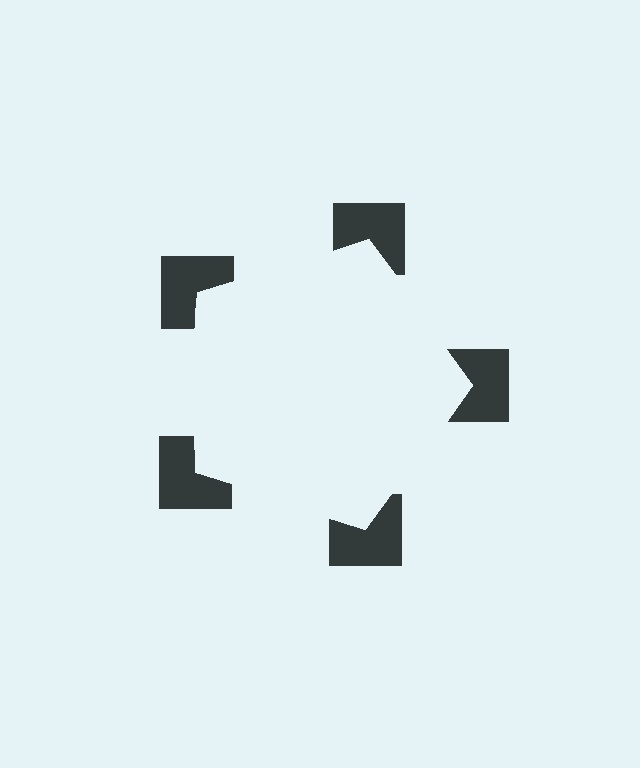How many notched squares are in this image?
There are 5 — one at each vertex of the illusory pentagon.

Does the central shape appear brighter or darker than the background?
It typically appears slightly brighter than the background, even though no actual brightness change is drawn.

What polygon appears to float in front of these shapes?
An illusory pentagon — its edges are inferred from the aligned wedge cuts in the notched squares, not physically drawn.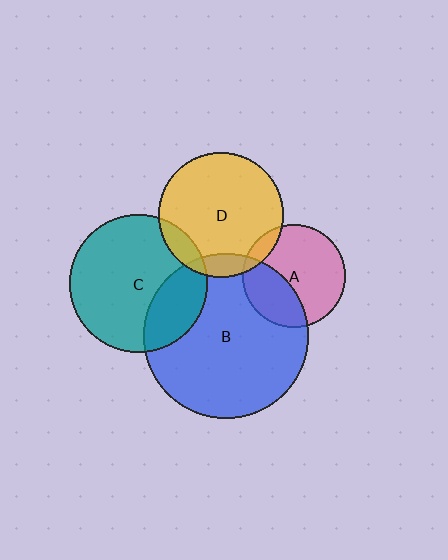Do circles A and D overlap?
Yes.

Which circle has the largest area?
Circle B (blue).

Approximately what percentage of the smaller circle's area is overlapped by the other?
Approximately 10%.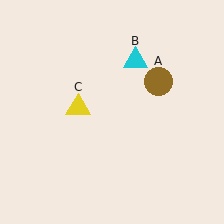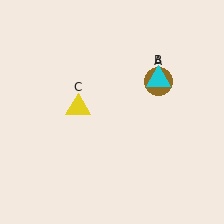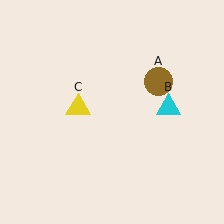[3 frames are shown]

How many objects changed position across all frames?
1 object changed position: cyan triangle (object B).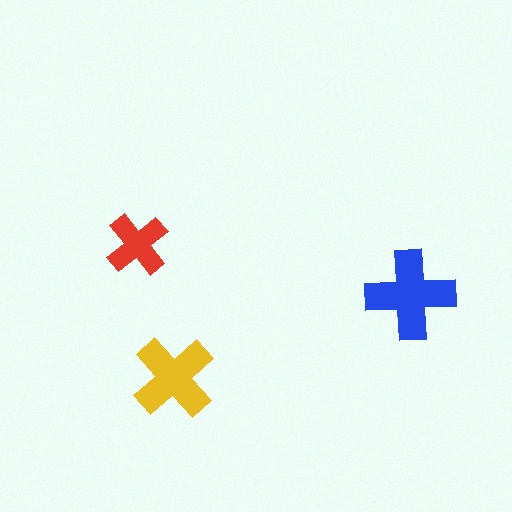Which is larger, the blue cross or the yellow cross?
The blue one.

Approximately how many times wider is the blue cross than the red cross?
About 1.5 times wider.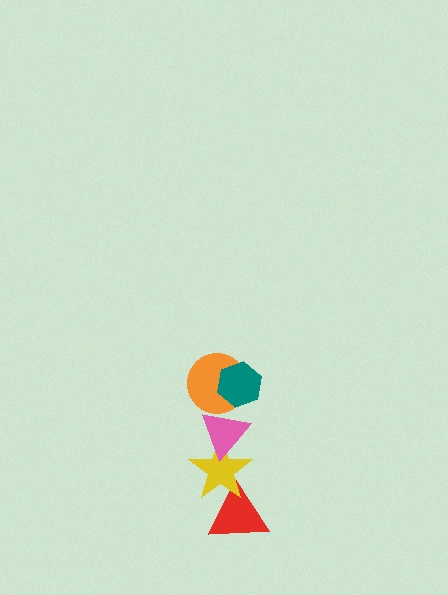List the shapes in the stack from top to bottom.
From top to bottom: the teal hexagon, the orange circle, the pink triangle, the yellow star, the red triangle.